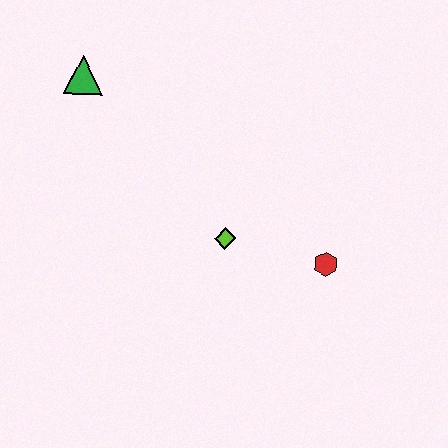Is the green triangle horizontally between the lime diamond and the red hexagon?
No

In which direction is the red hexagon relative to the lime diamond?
The red hexagon is to the right of the lime diamond.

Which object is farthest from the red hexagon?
The green triangle is farthest from the red hexagon.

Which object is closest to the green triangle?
The lime diamond is closest to the green triangle.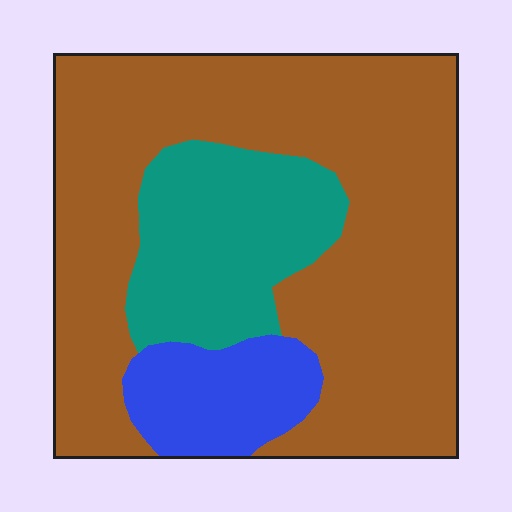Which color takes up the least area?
Blue, at roughly 10%.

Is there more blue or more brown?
Brown.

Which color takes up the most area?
Brown, at roughly 65%.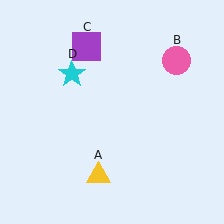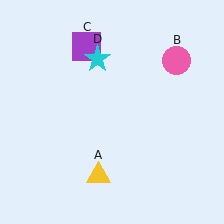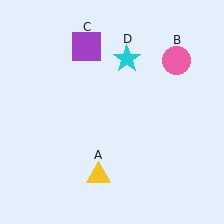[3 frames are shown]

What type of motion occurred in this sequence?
The cyan star (object D) rotated clockwise around the center of the scene.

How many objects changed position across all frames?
1 object changed position: cyan star (object D).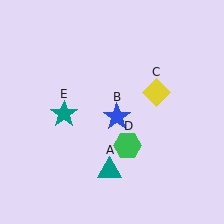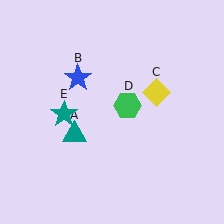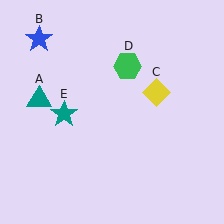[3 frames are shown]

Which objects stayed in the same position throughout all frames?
Yellow diamond (object C) and teal star (object E) remained stationary.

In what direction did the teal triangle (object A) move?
The teal triangle (object A) moved up and to the left.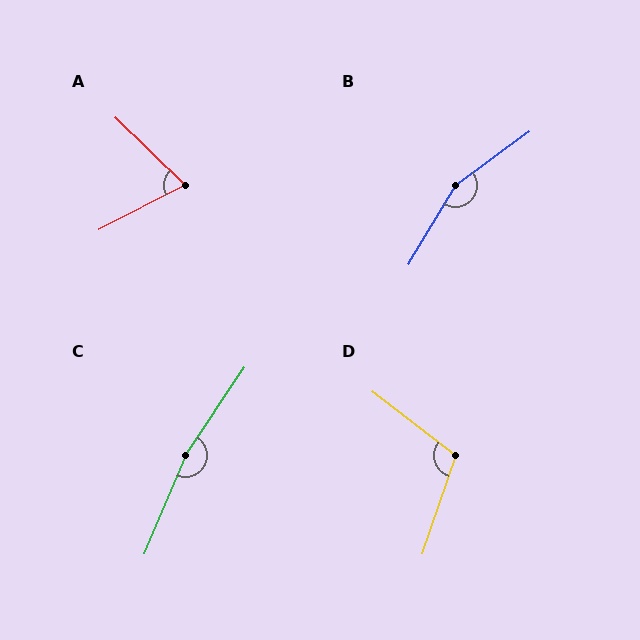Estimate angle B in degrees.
Approximately 157 degrees.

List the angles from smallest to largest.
A (71°), D (109°), B (157°), C (169°).